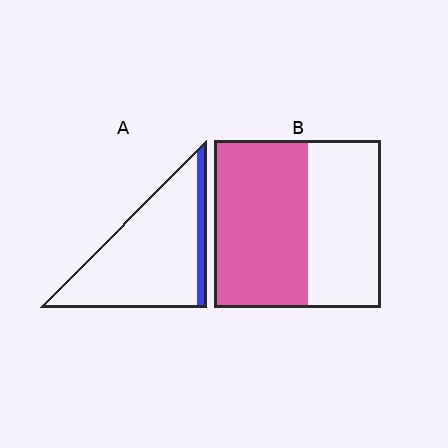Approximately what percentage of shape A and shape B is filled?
A is approximately 10% and B is approximately 55%.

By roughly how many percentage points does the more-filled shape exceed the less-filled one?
By roughly 45 percentage points (B over A).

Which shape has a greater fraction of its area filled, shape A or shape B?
Shape B.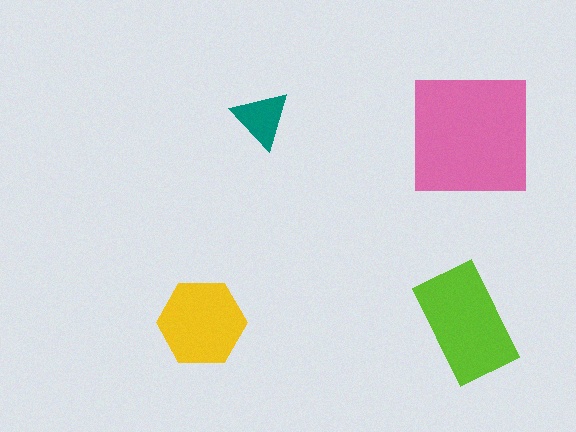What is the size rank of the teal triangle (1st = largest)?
4th.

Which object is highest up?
The teal triangle is topmost.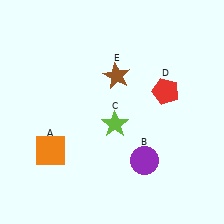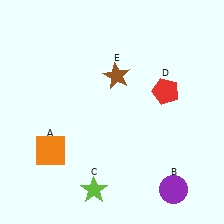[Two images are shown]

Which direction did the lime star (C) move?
The lime star (C) moved down.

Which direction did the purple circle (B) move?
The purple circle (B) moved down.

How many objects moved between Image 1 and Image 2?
2 objects moved between the two images.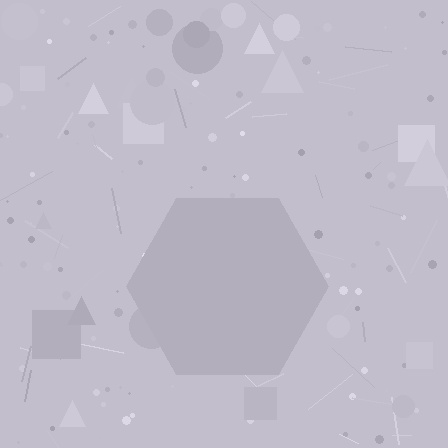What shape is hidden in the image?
A hexagon is hidden in the image.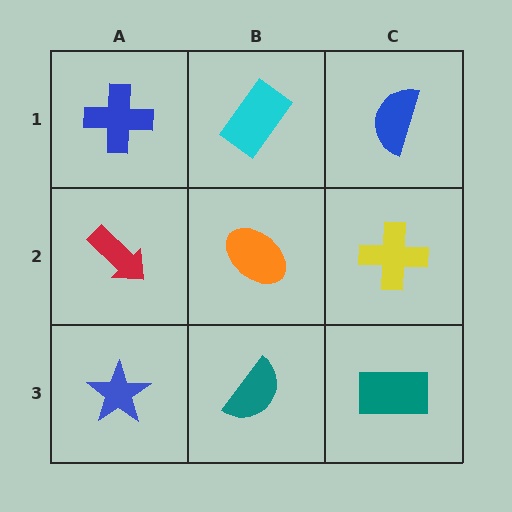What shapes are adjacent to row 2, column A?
A blue cross (row 1, column A), a blue star (row 3, column A), an orange ellipse (row 2, column B).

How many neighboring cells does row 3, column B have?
3.